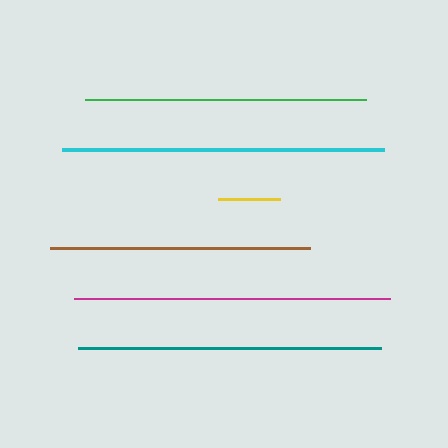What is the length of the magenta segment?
The magenta segment is approximately 316 pixels long.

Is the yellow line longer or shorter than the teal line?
The teal line is longer than the yellow line.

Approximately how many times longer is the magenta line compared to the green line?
The magenta line is approximately 1.1 times the length of the green line.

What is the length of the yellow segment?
The yellow segment is approximately 61 pixels long.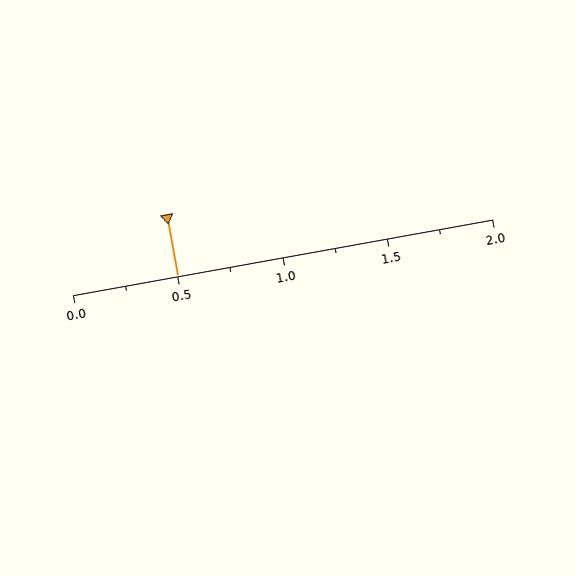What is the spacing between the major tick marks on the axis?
The major ticks are spaced 0.5 apart.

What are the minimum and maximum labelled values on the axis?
The axis runs from 0.0 to 2.0.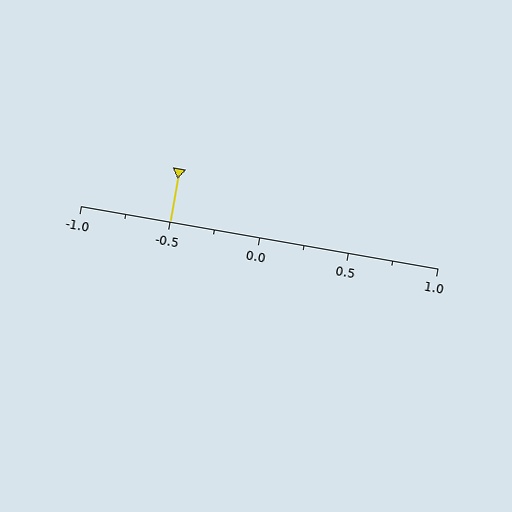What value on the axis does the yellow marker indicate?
The marker indicates approximately -0.5.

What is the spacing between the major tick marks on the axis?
The major ticks are spaced 0.5 apart.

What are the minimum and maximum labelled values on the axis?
The axis runs from -1.0 to 1.0.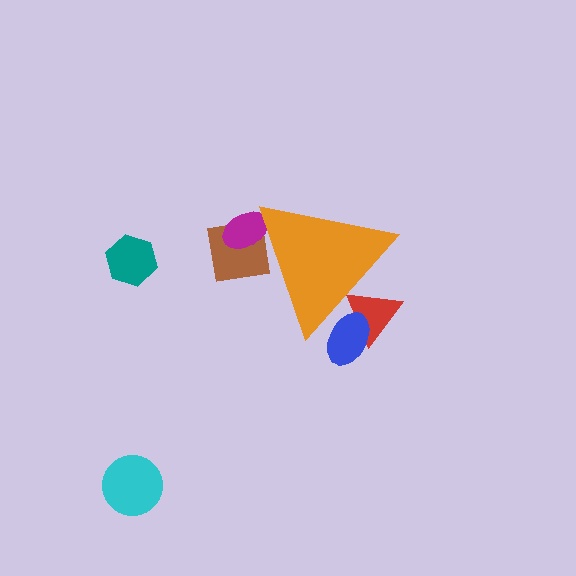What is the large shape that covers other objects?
An orange triangle.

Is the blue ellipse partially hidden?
Yes, the blue ellipse is partially hidden behind the orange triangle.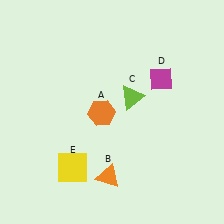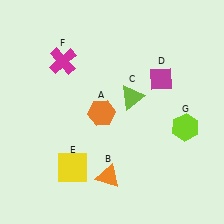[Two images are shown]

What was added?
A magenta cross (F), a lime hexagon (G) were added in Image 2.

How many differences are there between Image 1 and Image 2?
There are 2 differences between the two images.